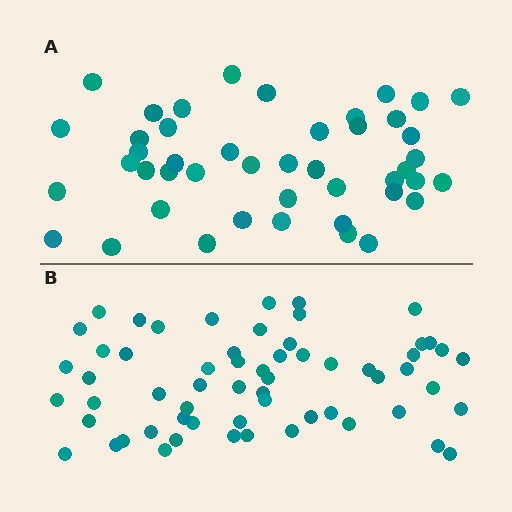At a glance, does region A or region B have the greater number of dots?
Region B (the bottom region) has more dots.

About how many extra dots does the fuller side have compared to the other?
Region B has approximately 15 more dots than region A.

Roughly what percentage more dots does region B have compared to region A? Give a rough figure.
About 35% more.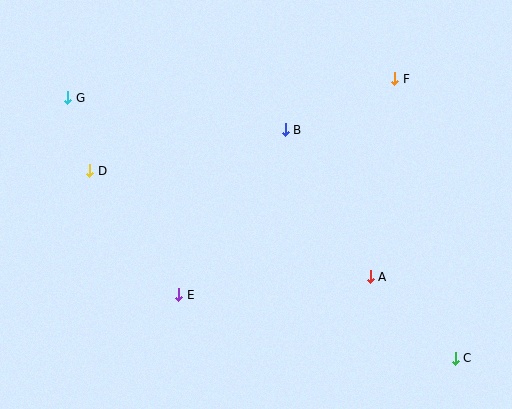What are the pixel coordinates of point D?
Point D is at (90, 171).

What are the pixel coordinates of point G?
Point G is at (68, 98).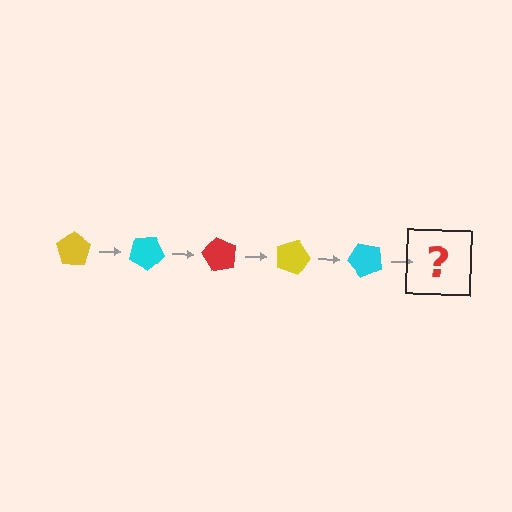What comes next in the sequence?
The next element should be a red pentagon, rotated 150 degrees from the start.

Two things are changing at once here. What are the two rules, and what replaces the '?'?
The two rules are that it rotates 30 degrees each step and the color cycles through yellow, cyan, and red. The '?' should be a red pentagon, rotated 150 degrees from the start.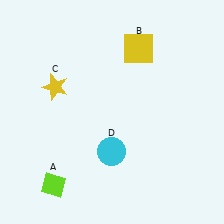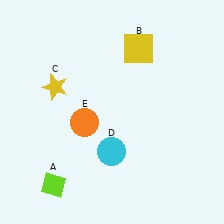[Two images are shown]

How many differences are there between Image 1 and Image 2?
There is 1 difference between the two images.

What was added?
An orange circle (E) was added in Image 2.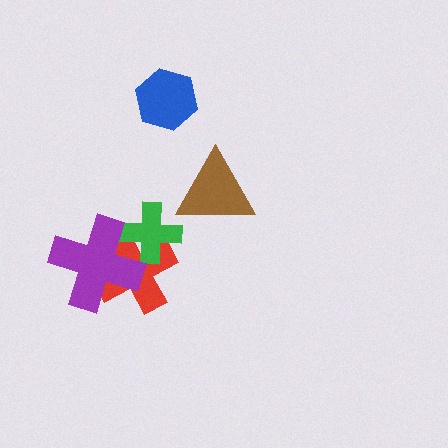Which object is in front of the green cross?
The purple cross is in front of the green cross.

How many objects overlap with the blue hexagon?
0 objects overlap with the blue hexagon.